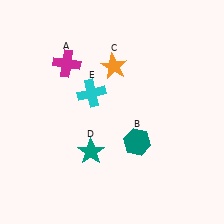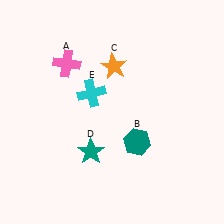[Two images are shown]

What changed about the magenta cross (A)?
In Image 1, A is magenta. In Image 2, it changed to pink.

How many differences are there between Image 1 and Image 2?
There is 1 difference between the two images.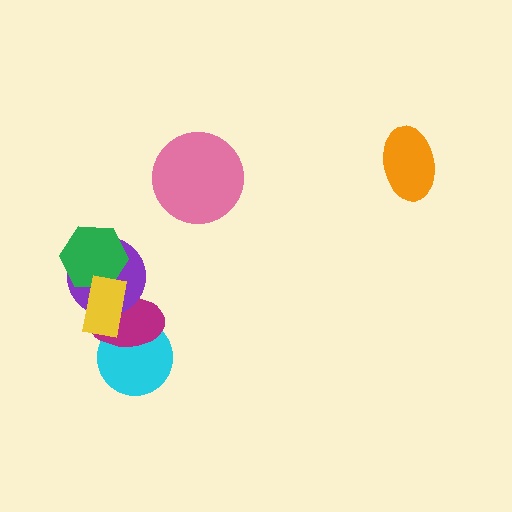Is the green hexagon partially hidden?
Yes, it is partially covered by another shape.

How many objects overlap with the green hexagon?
2 objects overlap with the green hexagon.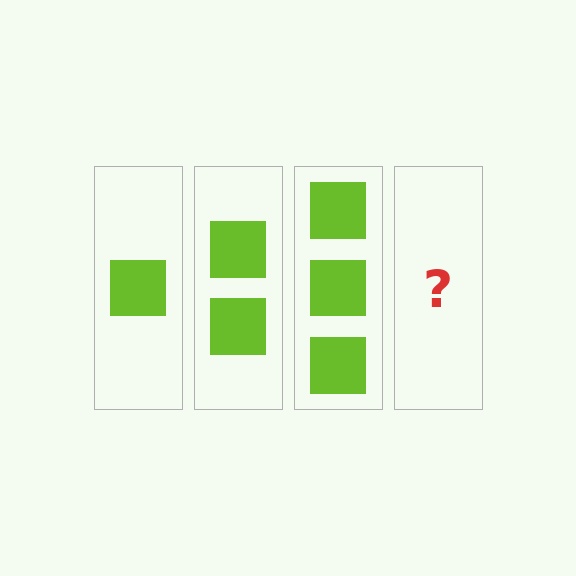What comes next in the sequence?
The next element should be 4 squares.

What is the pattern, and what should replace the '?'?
The pattern is that each step adds one more square. The '?' should be 4 squares.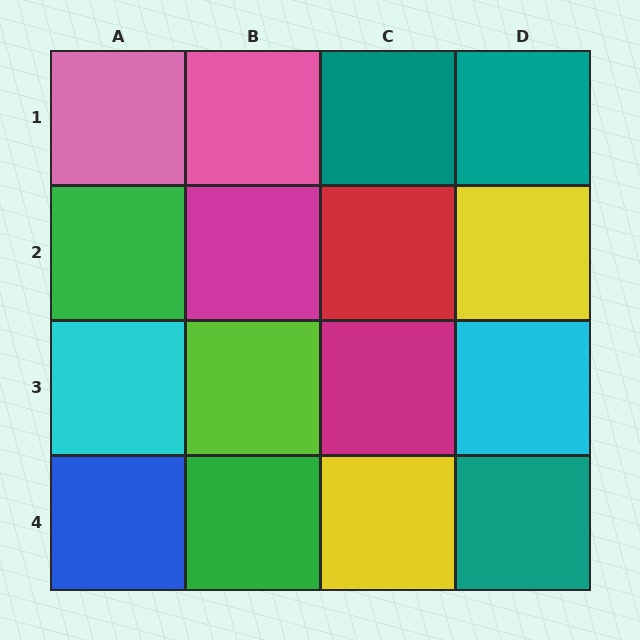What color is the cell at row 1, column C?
Teal.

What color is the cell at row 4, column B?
Green.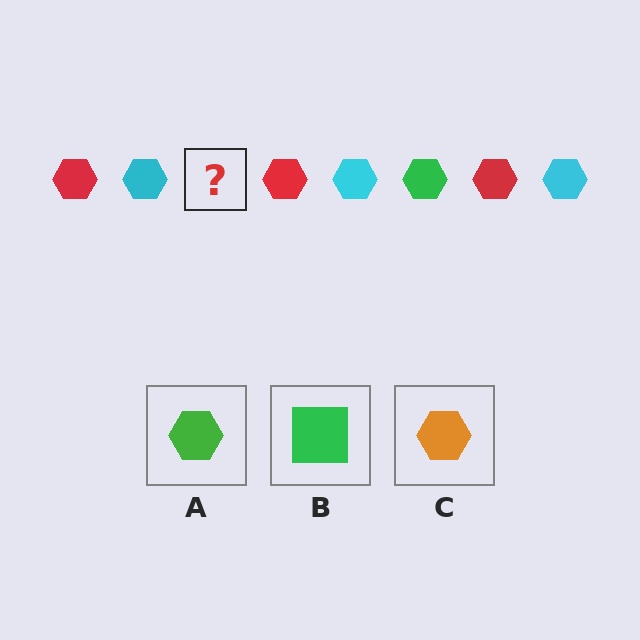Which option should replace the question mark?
Option A.